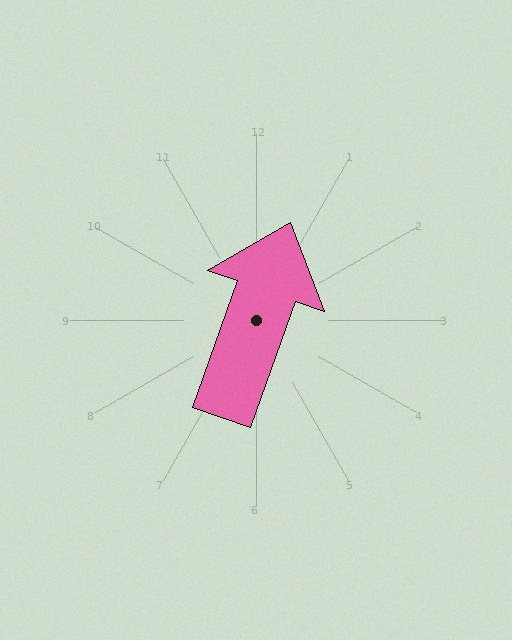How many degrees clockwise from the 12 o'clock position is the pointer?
Approximately 19 degrees.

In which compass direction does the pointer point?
North.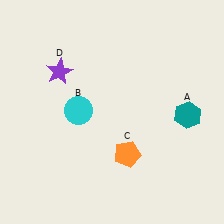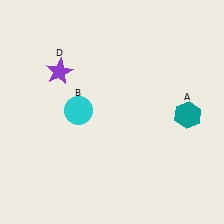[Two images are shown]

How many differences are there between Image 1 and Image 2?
There is 1 difference between the two images.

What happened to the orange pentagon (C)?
The orange pentagon (C) was removed in Image 2. It was in the bottom-right area of Image 1.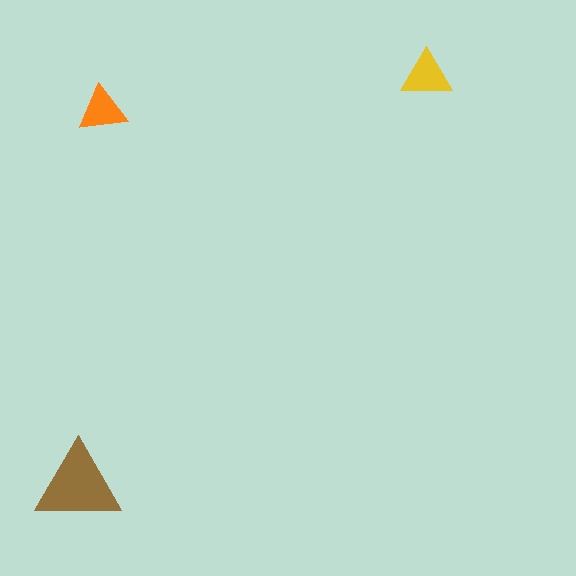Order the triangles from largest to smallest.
the brown one, the yellow one, the orange one.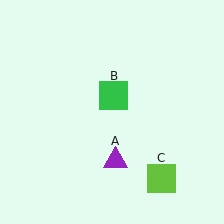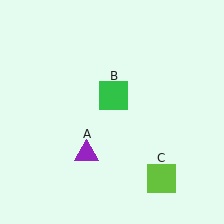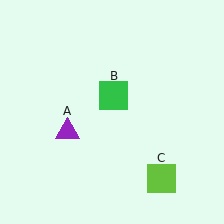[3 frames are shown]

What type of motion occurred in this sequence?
The purple triangle (object A) rotated clockwise around the center of the scene.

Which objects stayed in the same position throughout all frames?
Green square (object B) and lime square (object C) remained stationary.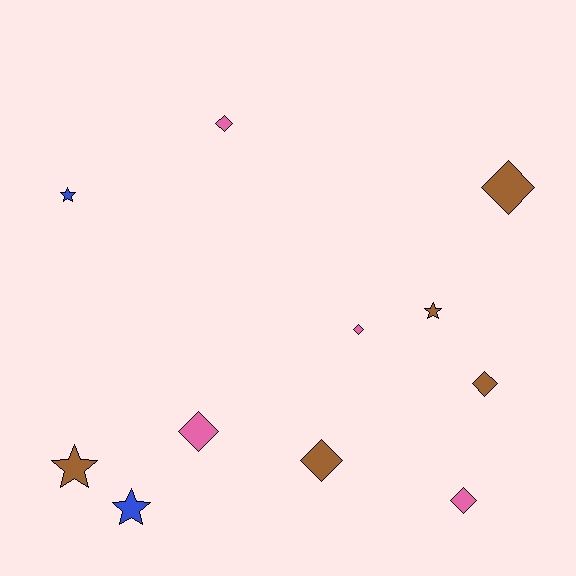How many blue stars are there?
There are 2 blue stars.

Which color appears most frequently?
Brown, with 5 objects.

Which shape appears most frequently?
Diamond, with 7 objects.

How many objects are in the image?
There are 11 objects.